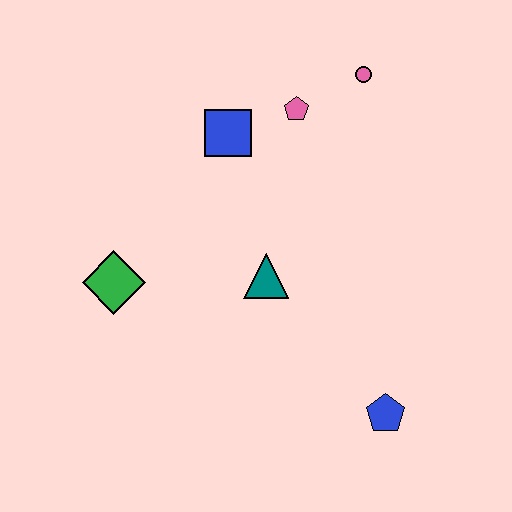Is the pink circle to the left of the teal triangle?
No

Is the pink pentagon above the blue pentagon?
Yes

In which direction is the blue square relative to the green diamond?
The blue square is above the green diamond.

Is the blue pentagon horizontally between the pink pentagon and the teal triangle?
No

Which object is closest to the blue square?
The pink pentagon is closest to the blue square.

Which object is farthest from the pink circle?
The blue pentagon is farthest from the pink circle.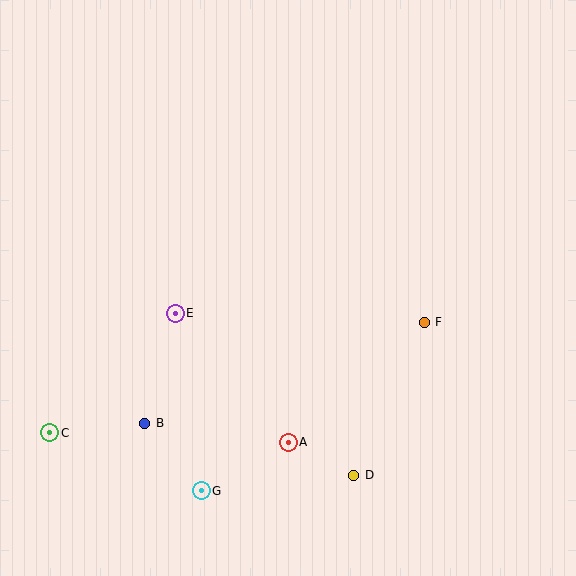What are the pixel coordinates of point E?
Point E is at (175, 313).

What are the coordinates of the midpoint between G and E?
The midpoint between G and E is at (188, 402).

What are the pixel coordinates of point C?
Point C is at (50, 433).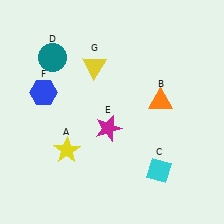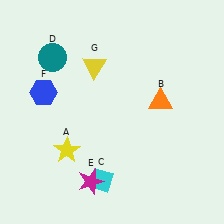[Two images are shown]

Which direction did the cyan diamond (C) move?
The cyan diamond (C) moved left.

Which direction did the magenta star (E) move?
The magenta star (E) moved down.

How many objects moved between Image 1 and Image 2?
2 objects moved between the two images.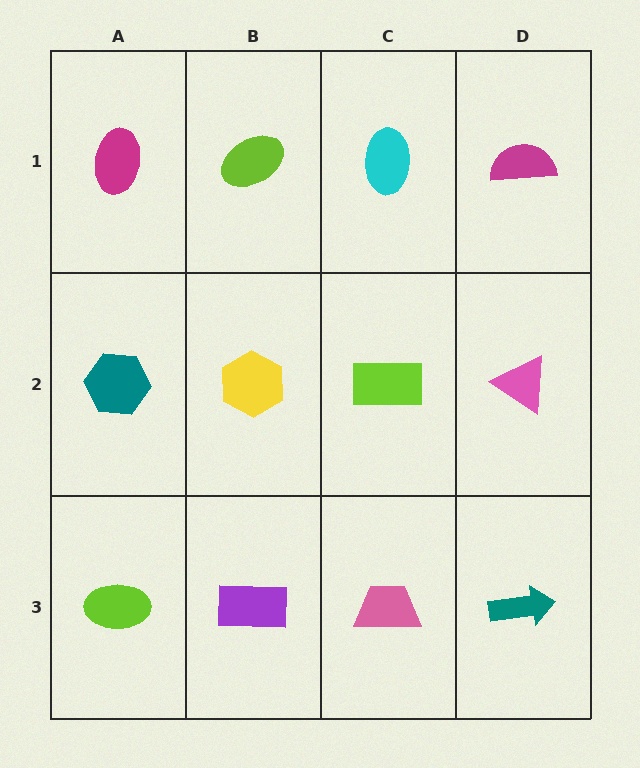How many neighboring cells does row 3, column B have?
3.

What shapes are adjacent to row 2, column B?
A lime ellipse (row 1, column B), a purple rectangle (row 3, column B), a teal hexagon (row 2, column A), a lime rectangle (row 2, column C).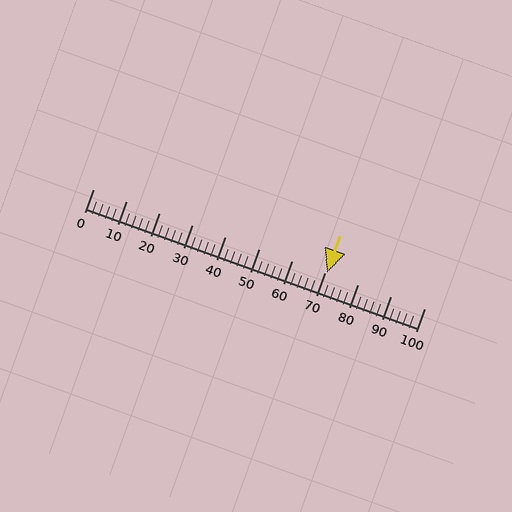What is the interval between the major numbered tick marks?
The major tick marks are spaced 10 units apart.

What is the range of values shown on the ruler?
The ruler shows values from 0 to 100.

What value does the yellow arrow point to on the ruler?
The yellow arrow points to approximately 71.